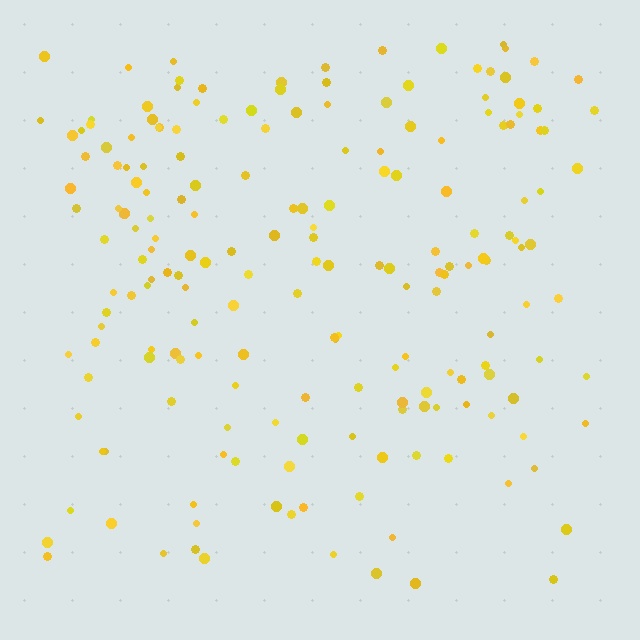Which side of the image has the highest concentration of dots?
The top.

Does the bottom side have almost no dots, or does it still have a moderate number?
Still a moderate number, just noticeably fewer than the top.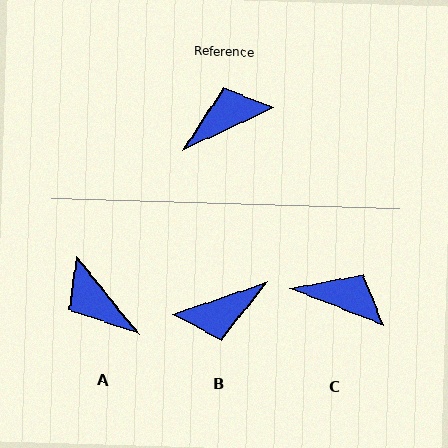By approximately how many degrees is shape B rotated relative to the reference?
Approximately 174 degrees counter-clockwise.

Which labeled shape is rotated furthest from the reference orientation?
B, about 174 degrees away.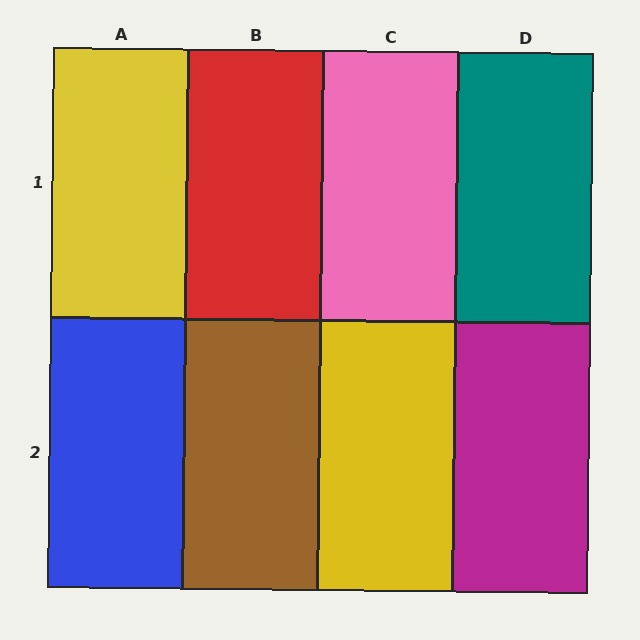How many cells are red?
1 cell is red.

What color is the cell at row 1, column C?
Pink.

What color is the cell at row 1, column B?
Red.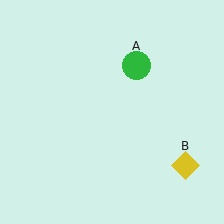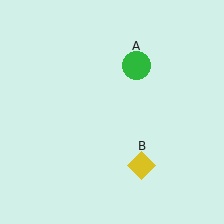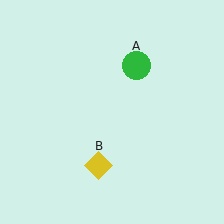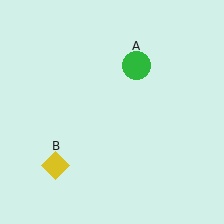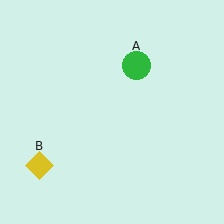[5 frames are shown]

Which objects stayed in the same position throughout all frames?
Green circle (object A) remained stationary.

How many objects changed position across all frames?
1 object changed position: yellow diamond (object B).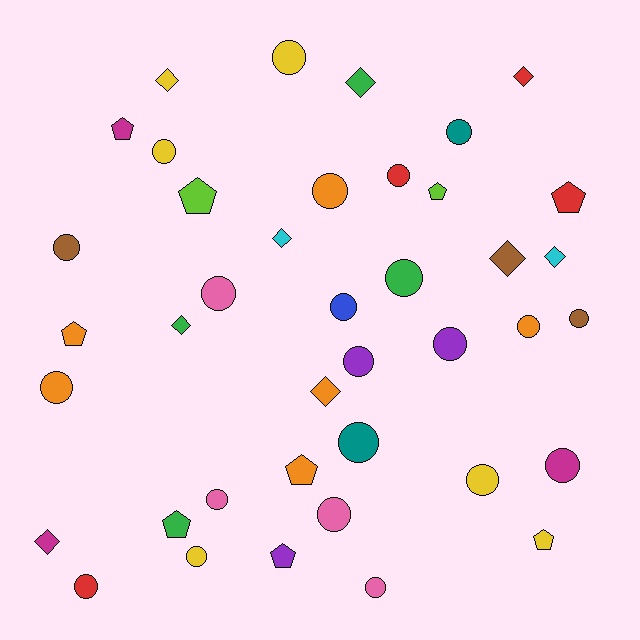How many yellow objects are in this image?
There are 6 yellow objects.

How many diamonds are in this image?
There are 9 diamonds.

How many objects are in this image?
There are 40 objects.